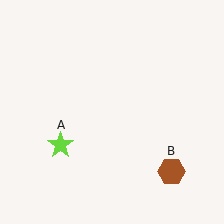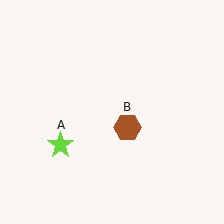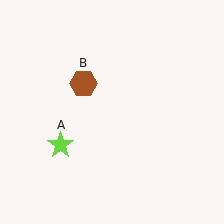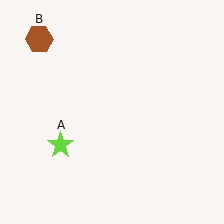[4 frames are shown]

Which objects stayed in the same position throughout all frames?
Lime star (object A) remained stationary.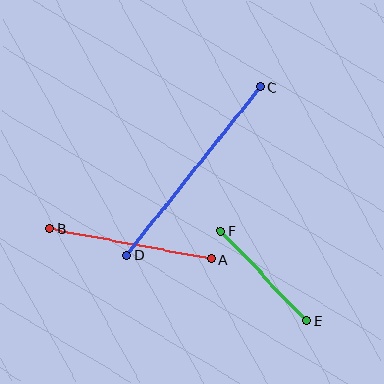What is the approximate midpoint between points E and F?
The midpoint is at approximately (264, 276) pixels.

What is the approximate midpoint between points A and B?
The midpoint is at approximately (130, 244) pixels.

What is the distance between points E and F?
The distance is approximately 124 pixels.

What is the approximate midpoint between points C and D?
The midpoint is at approximately (193, 171) pixels.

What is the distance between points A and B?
The distance is approximately 164 pixels.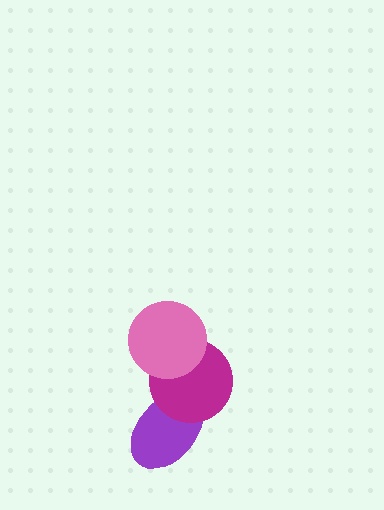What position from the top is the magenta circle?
The magenta circle is 2nd from the top.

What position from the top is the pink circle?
The pink circle is 1st from the top.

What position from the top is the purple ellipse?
The purple ellipse is 3rd from the top.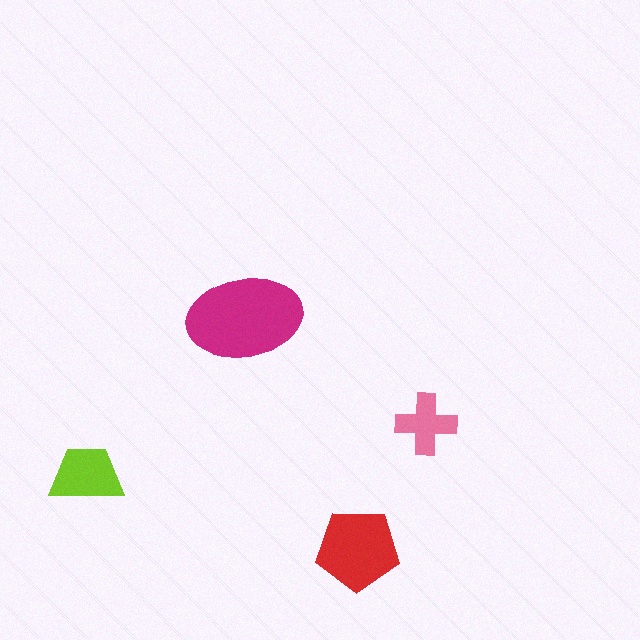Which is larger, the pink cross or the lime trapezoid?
The lime trapezoid.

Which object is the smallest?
The pink cross.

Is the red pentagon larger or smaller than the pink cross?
Larger.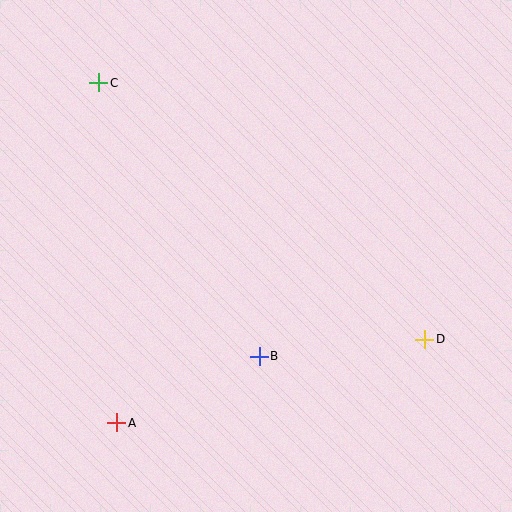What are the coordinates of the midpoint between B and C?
The midpoint between B and C is at (179, 220).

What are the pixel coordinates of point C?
Point C is at (99, 83).